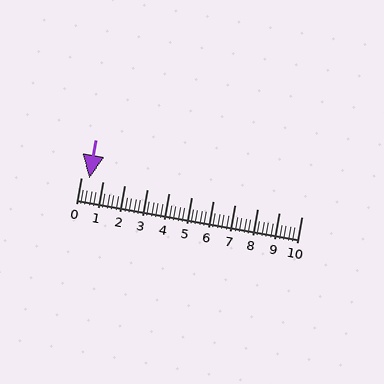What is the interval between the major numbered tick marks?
The major tick marks are spaced 1 units apart.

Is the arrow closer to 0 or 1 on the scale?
The arrow is closer to 0.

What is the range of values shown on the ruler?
The ruler shows values from 0 to 10.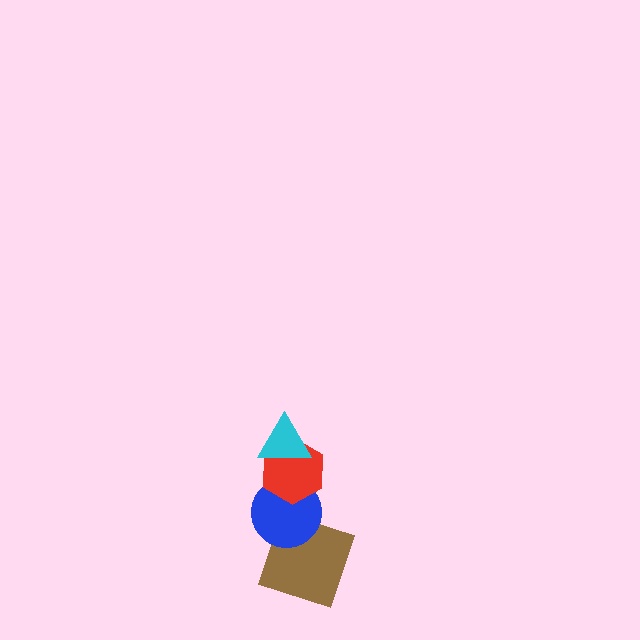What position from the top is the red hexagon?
The red hexagon is 2nd from the top.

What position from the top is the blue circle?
The blue circle is 3rd from the top.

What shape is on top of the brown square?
The blue circle is on top of the brown square.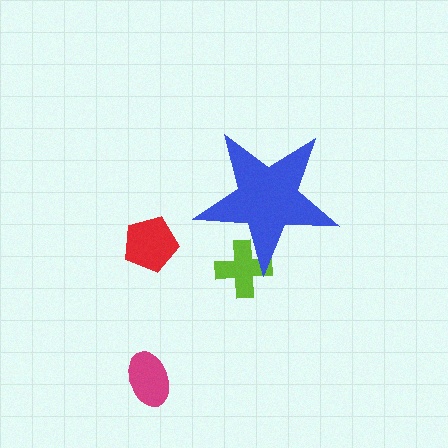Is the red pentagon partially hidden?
No, the red pentagon is fully visible.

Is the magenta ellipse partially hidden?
No, the magenta ellipse is fully visible.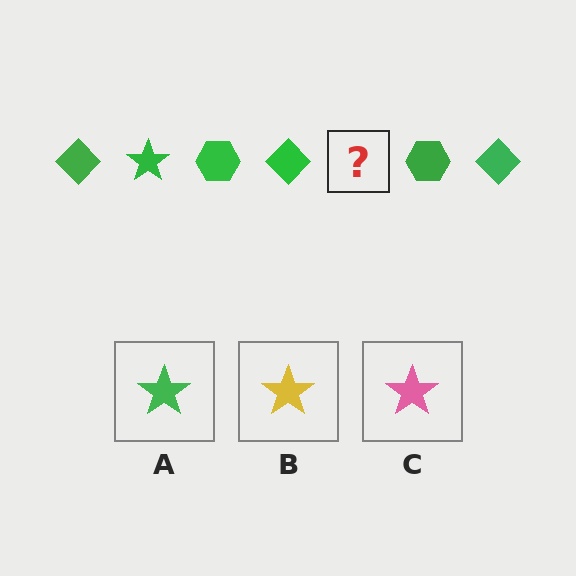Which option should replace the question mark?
Option A.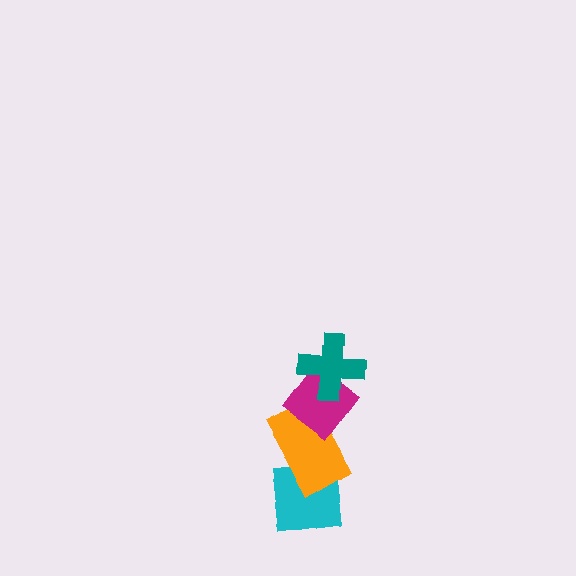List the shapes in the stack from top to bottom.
From top to bottom: the teal cross, the magenta diamond, the orange rectangle, the cyan square.